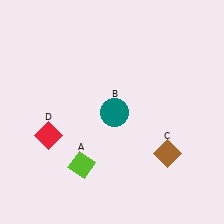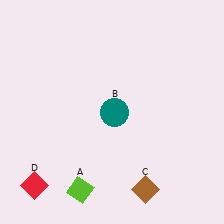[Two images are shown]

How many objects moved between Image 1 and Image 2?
3 objects moved between the two images.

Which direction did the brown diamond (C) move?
The brown diamond (C) moved down.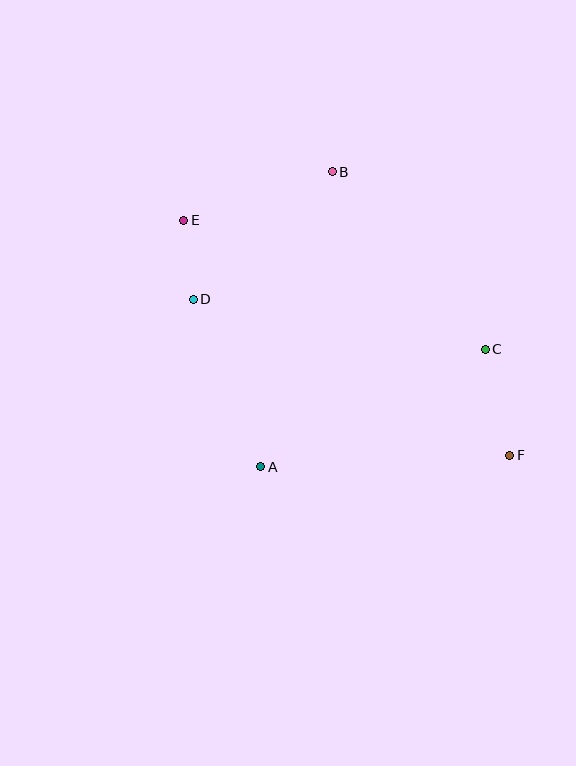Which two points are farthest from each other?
Points E and F are farthest from each other.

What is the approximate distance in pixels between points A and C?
The distance between A and C is approximately 253 pixels.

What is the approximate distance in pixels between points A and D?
The distance between A and D is approximately 181 pixels.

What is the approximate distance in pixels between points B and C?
The distance between B and C is approximately 234 pixels.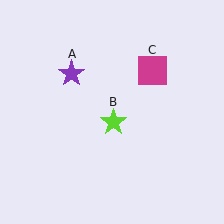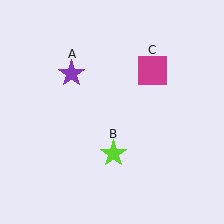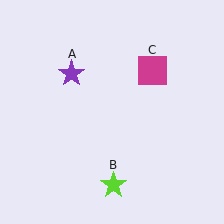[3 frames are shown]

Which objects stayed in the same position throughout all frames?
Purple star (object A) and magenta square (object C) remained stationary.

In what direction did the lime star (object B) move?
The lime star (object B) moved down.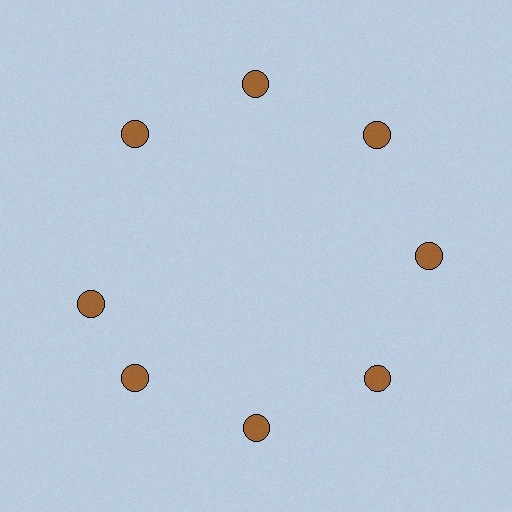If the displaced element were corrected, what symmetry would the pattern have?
It would have 8-fold rotational symmetry — the pattern would map onto itself every 45 degrees.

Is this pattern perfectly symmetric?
No. The 8 brown circles are arranged in a ring, but one element near the 9 o'clock position is rotated out of alignment along the ring, breaking the 8-fold rotational symmetry.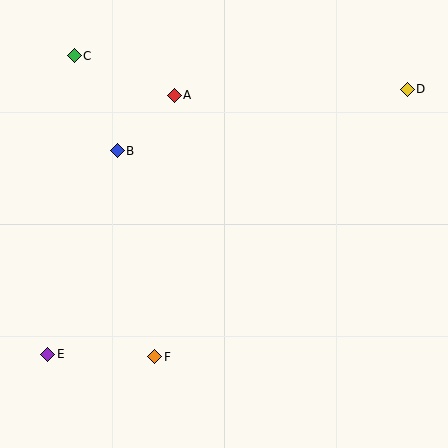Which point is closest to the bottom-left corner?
Point E is closest to the bottom-left corner.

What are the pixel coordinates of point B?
Point B is at (117, 151).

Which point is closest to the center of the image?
Point B at (117, 151) is closest to the center.